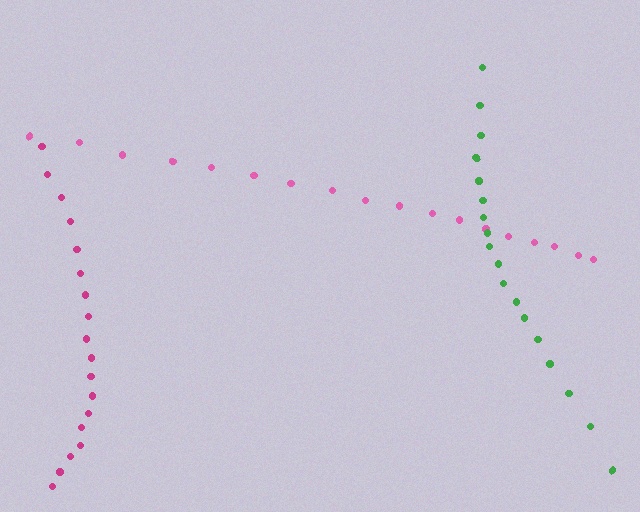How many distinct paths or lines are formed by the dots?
There are 3 distinct paths.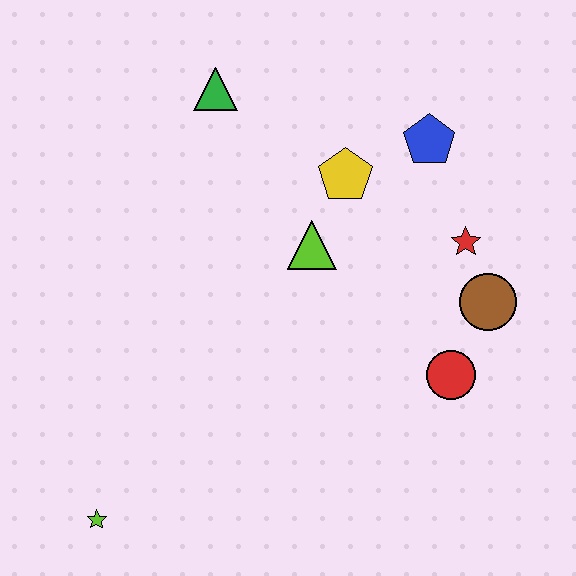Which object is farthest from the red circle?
The lime star is farthest from the red circle.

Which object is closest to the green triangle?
The yellow pentagon is closest to the green triangle.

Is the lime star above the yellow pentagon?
No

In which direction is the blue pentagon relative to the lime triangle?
The blue pentagon is to the right of the lime triangle.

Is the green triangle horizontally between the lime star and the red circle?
Yes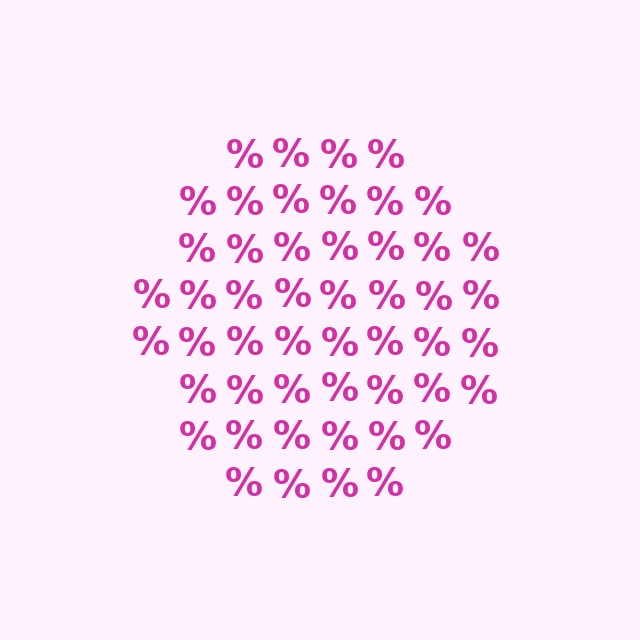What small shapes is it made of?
It is made of small percent signs.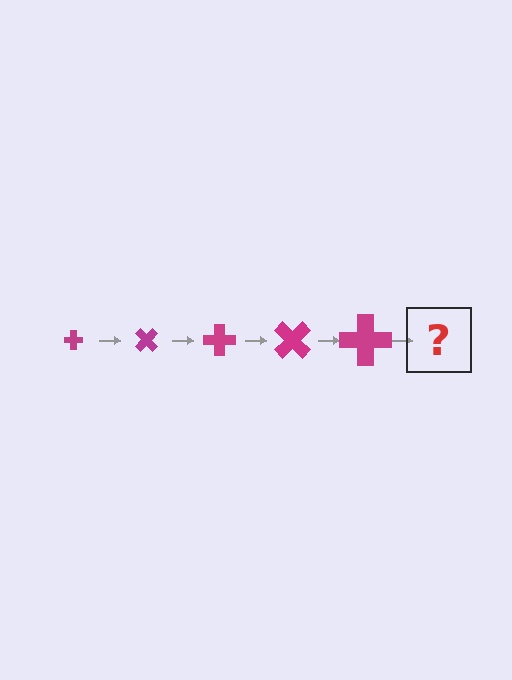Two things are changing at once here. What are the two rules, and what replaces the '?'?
The two rules are that the cross grows larger each step and it rotates 45 degrees each step. The '?' should be a cross, larger than the previous one and rotated 225 degrees from the start.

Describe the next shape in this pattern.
It should be a cross, larger than the previous one and rotated 225 degrees from the start.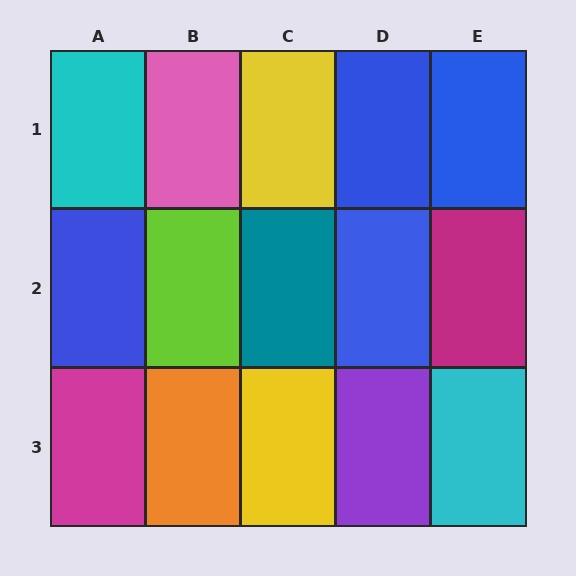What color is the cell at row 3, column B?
Orange.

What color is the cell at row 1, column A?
Cyan.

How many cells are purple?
1 cell is purple.